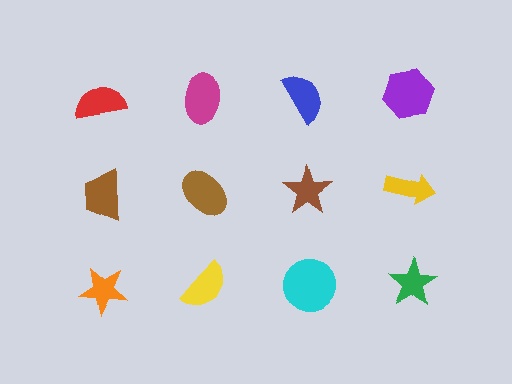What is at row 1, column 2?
A magenta ellipse.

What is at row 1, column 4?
A purple hexagon.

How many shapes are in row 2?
4 shapes.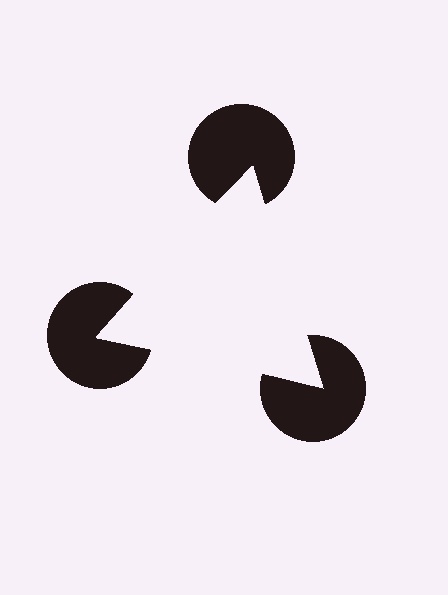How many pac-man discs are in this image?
There are 3 — one at each vertex of the illusory triangle.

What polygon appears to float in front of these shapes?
An illusory triangle — its edges are inferred from the aligned wedge cuts in the pac-man discs, not physically drawn.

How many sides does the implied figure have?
3 sides.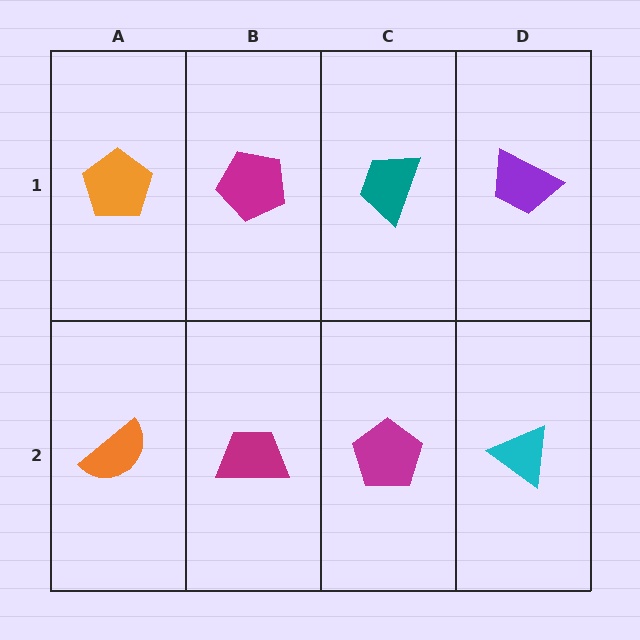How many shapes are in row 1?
4 shapes.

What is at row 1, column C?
A teal trapezoid.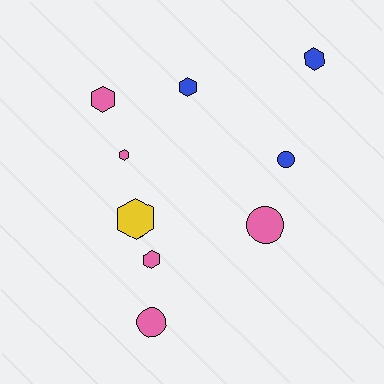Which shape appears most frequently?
Hexagon, with 6 objects.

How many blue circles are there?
There is 1 blue circle.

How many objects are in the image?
There are 9 objects.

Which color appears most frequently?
Pink, with 5 objects.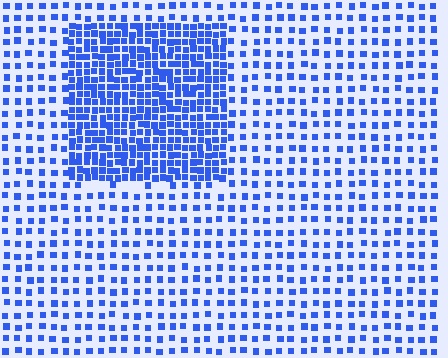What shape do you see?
I see a rectangle.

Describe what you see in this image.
The image contains small blue elements arranged at two different densities. A rectangle-shaped region is visible where the elements are more densely packed than the surrounding area.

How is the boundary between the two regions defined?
The boundary is defined by a change in element density (approximately 2.5x ratio). All elements are the same color, size, and shape.